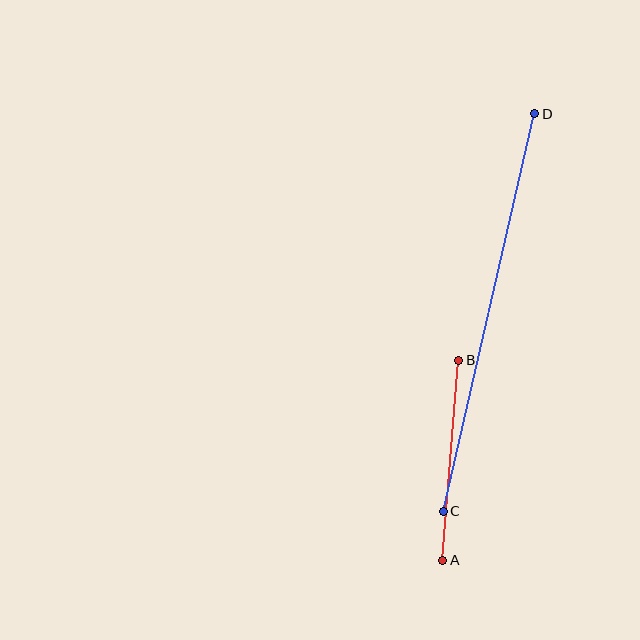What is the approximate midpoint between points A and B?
The midpoint is at approximately (451, 460) pixels.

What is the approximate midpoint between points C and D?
The midpoint is at approximately (489, 313) pixels.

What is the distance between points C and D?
The distance is approximately 408 pixels.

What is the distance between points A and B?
The distance is approximately 201 pixels.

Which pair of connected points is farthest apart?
Points C and D are farthest apart.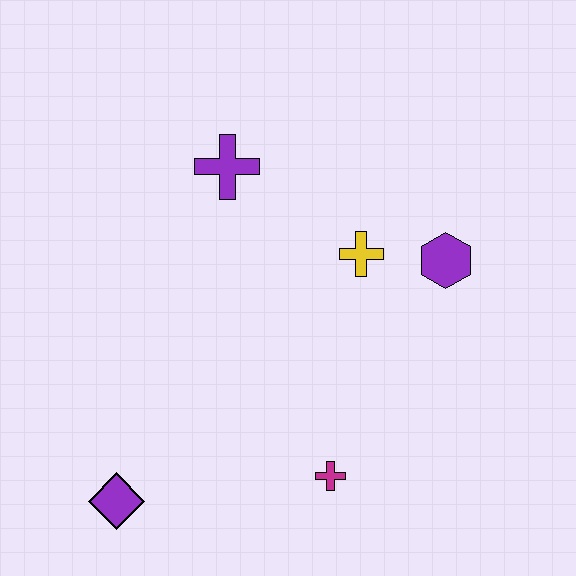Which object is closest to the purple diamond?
The magenta cross is closest to the purple diamond.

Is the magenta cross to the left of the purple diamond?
No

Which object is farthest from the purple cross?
The purple diamond is farthest from the purple cross.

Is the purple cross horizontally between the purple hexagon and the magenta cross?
No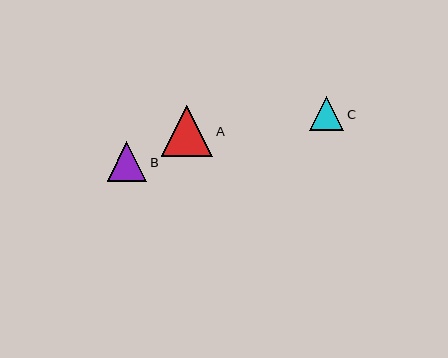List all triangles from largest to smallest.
From largest to smallest: A, B, C.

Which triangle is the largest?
Triangle A is the largest with a size of approximately 51 pixels.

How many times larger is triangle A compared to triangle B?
Triangle A is approximately 1.3 times the size of triangle B.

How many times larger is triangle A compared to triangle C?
Triangle A is approximately 1.5 times the size of triangle C.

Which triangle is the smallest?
Triangle C is the smallest with a size of approximately 34 pixels.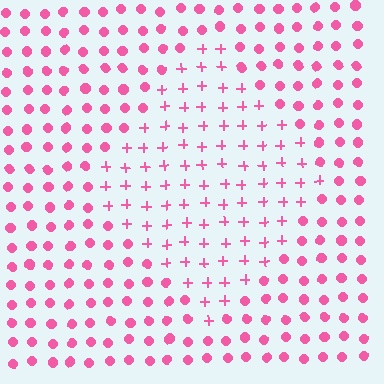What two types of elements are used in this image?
The image uses plus signs inside the diamond region and circles outside it.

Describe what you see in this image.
The image is filled with small pink elements arranged in a uniform grid. A diamond-shaped region contains plus signs, while the surrounding area contains circles. The boundary is defined purely by the change in element shape.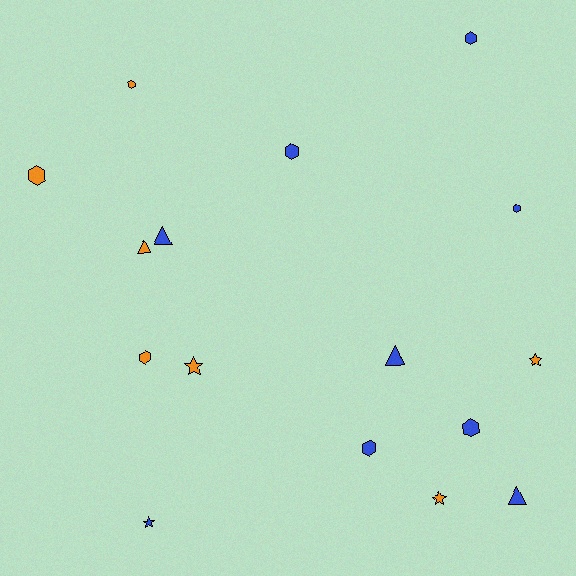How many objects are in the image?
There are 16 objects.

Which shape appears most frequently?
Hexagon, with 8 objects.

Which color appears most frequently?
Blue, with 9 objects.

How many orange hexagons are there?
There are 3 orange hexagons.